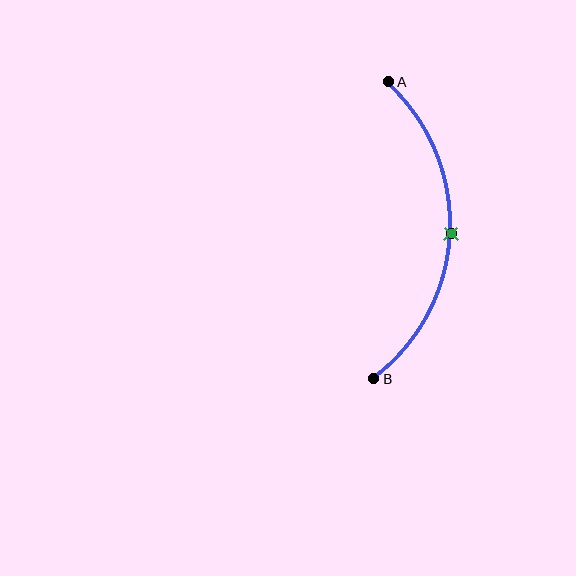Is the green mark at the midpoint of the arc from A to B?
Yes. The green mark lies on the arc at equal arc-length from both A and B — it is the arc midpoint.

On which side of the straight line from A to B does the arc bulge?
The arc bulges to the right of the straight line connecting A and B.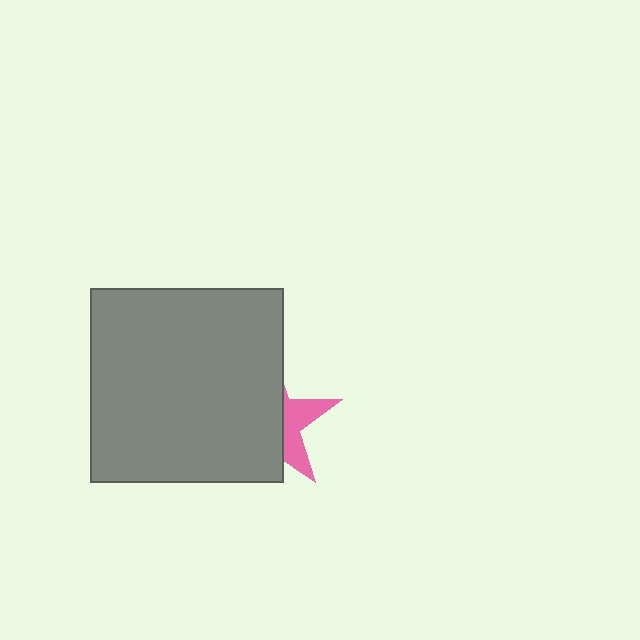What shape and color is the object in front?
The object in front is a gray square.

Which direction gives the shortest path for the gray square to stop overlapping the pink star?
Moving left gives the shortest separation.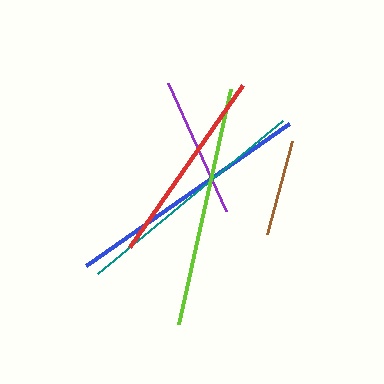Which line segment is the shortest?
The brown line is the shortest at approximately 96 pixels.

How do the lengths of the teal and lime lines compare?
The teal and lime lines are approximately the same length.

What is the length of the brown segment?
The brown segment is approximately 96 pixels long.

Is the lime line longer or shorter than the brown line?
The lime line is longer than the brown line.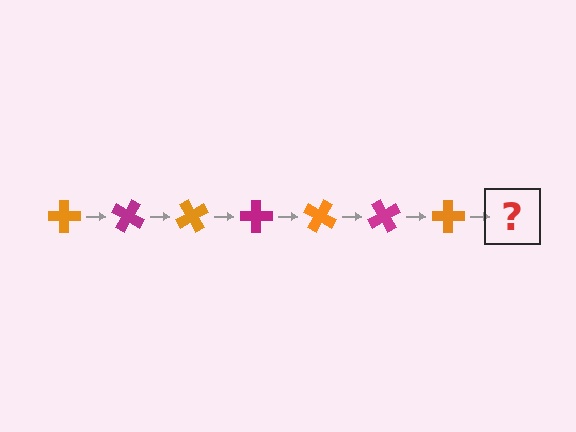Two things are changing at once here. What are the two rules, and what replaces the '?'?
The two rules are that it rotates 30 degrees each step and the color cycles through orange and magenta. The '?' should be a magenta cross, rotated 210 degrees from the start.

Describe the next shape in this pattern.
It should be a magenta cross, rotated 210 degrees from the start.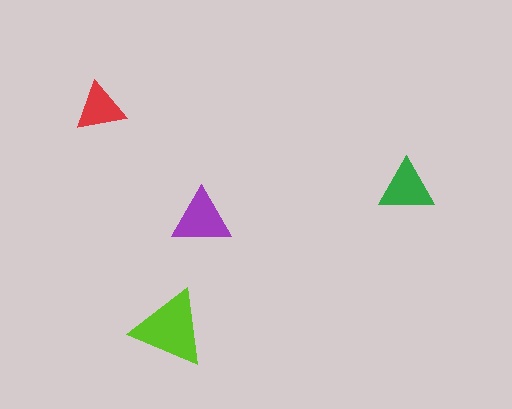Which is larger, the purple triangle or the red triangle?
The purple one.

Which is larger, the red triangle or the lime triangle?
The lime one.